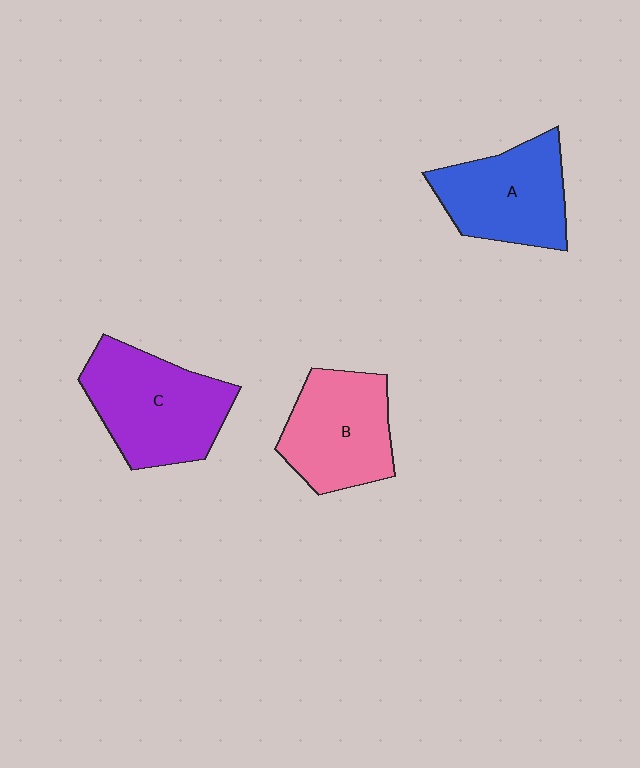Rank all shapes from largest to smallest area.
From largest to smallest: C (purple), A (blue), B (pink).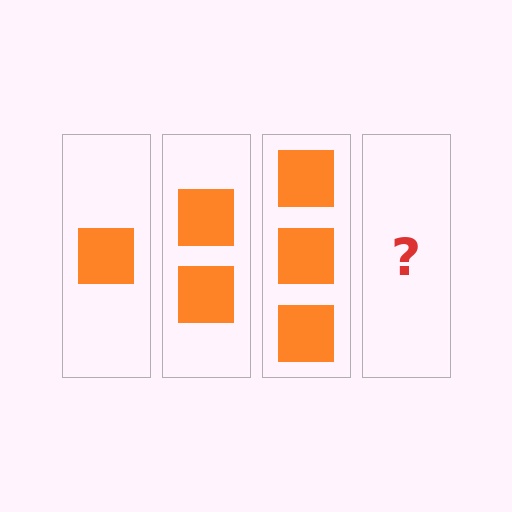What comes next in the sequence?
The next element should be 4 squares.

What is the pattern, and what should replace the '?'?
The pattern is that each step adds one more square. The '?' should be 4 squares.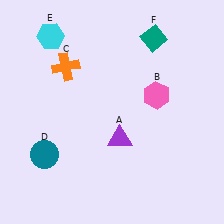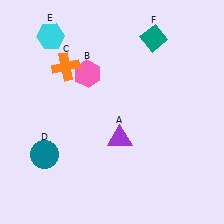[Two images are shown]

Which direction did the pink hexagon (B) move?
The pink hexagon (B) moved left.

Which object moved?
The pink hexagon (B) moved left.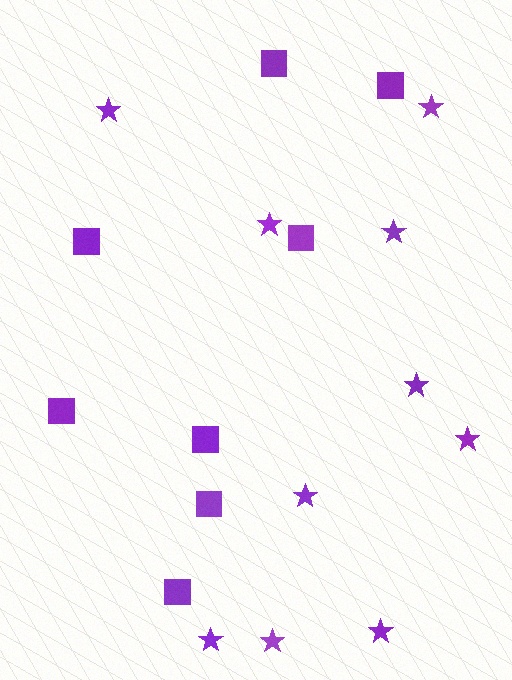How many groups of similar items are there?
There are 2 groups: one group of stars (10) and one group of squares (8).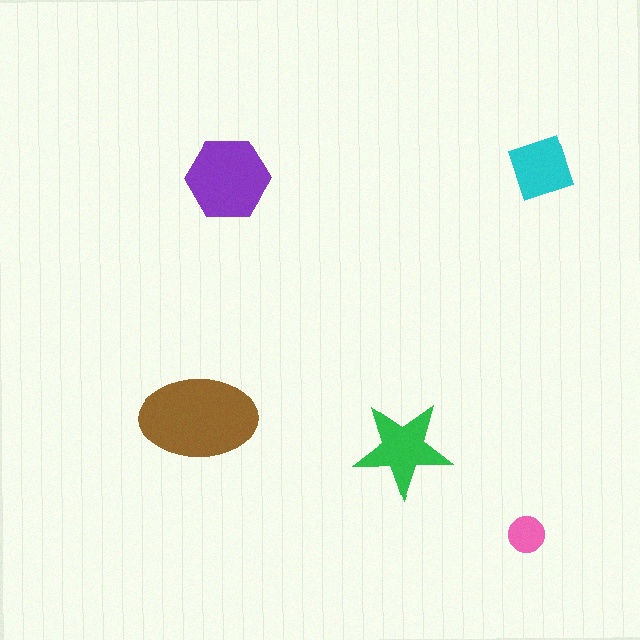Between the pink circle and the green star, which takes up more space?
The green star.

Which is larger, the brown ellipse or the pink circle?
The brown ellipse.